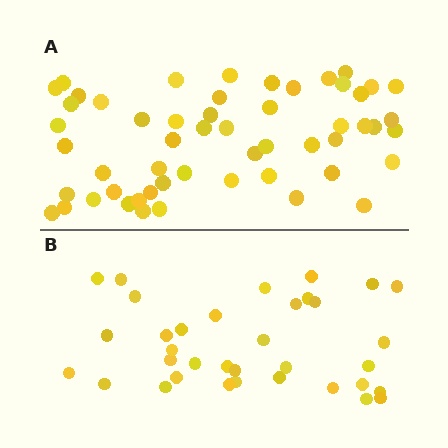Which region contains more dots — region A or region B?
Region A (the top region) has more dots.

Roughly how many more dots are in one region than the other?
Region A has approximately 20 more dots than region B.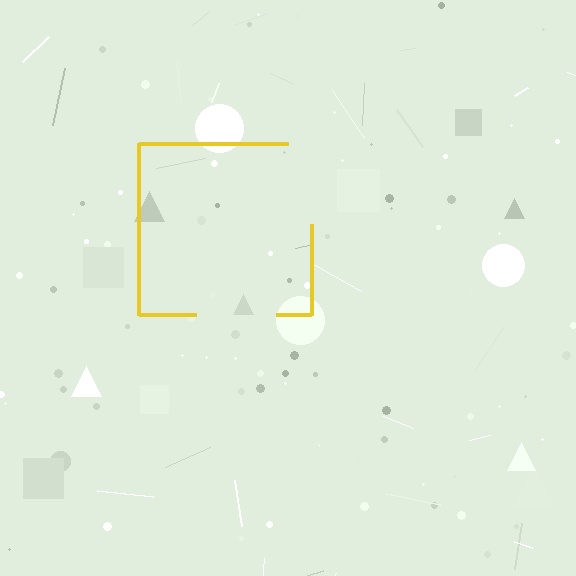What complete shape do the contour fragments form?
The contour fragments form a square.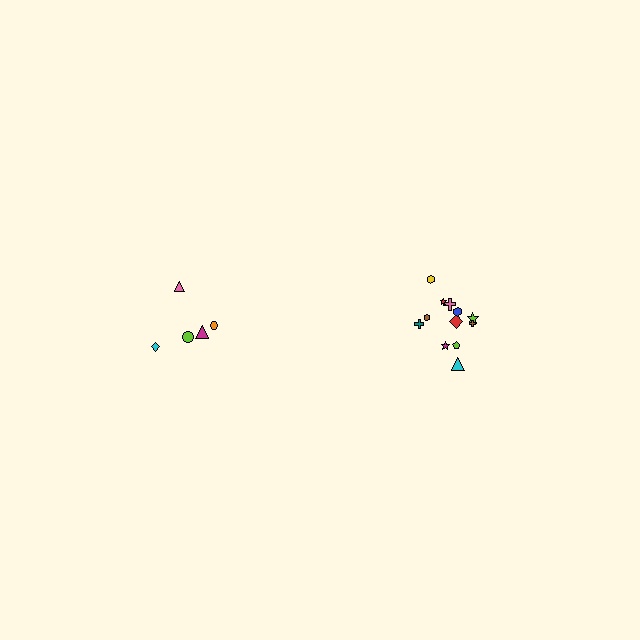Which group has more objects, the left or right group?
The right group.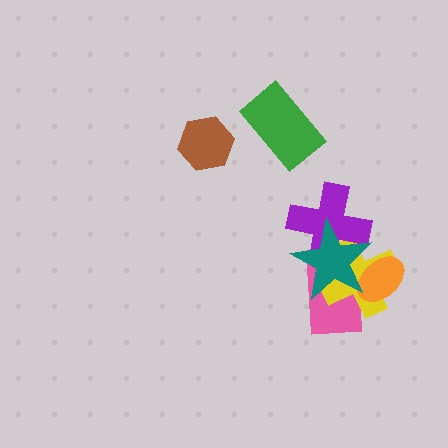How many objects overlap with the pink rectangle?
4 objects overlap with the pink rectangle.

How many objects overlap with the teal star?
4 objects overlap with the teal star.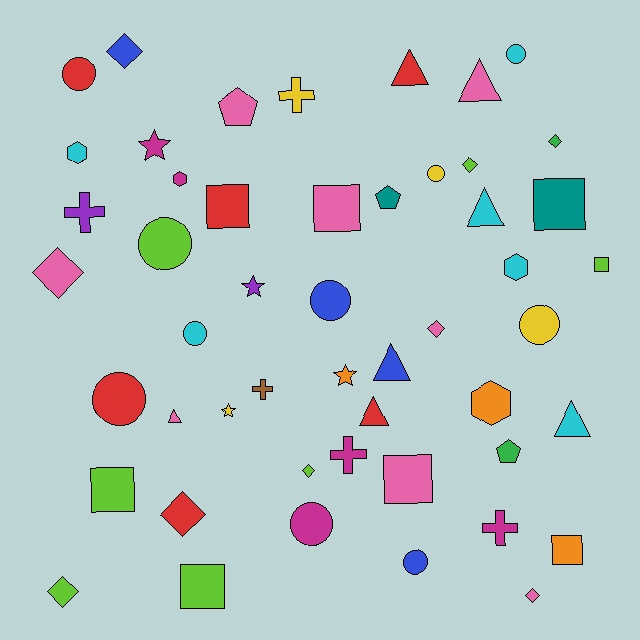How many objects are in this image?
There are 50 objects.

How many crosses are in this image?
There are 5 crosses.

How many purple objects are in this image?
There are 2 purple objects.